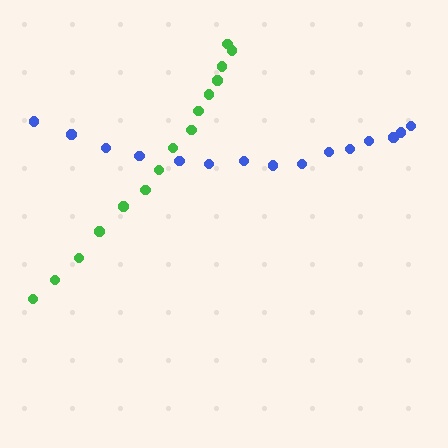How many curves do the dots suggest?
There are 2 distinct paths.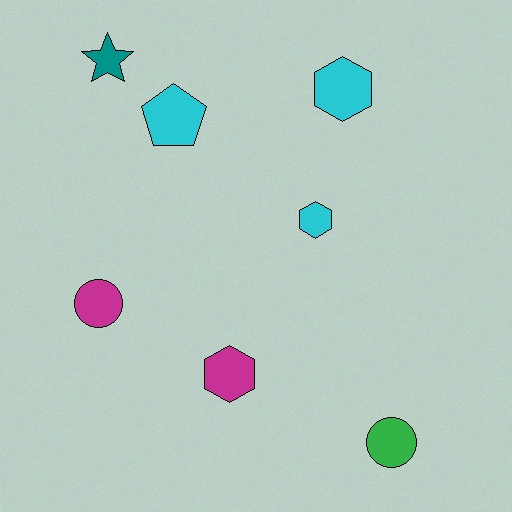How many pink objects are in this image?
There are no pink objects.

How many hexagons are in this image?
There are 3 hexagons.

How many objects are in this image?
There are 7 objects.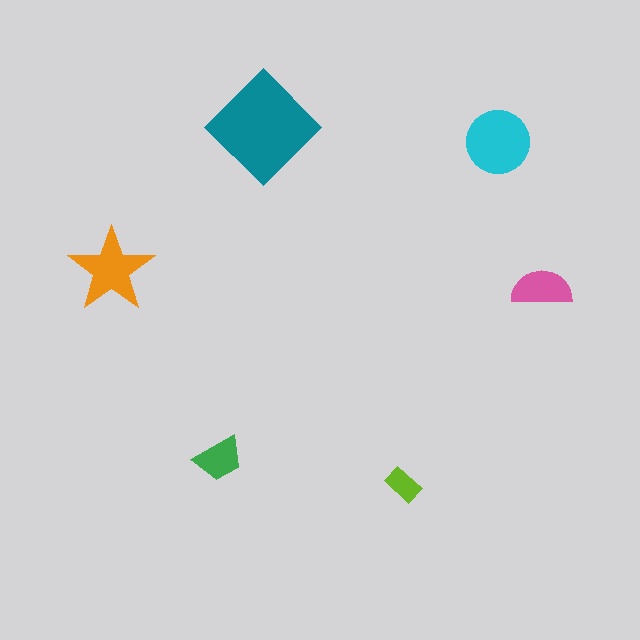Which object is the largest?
The teal diamond.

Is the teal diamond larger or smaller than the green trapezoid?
Larger.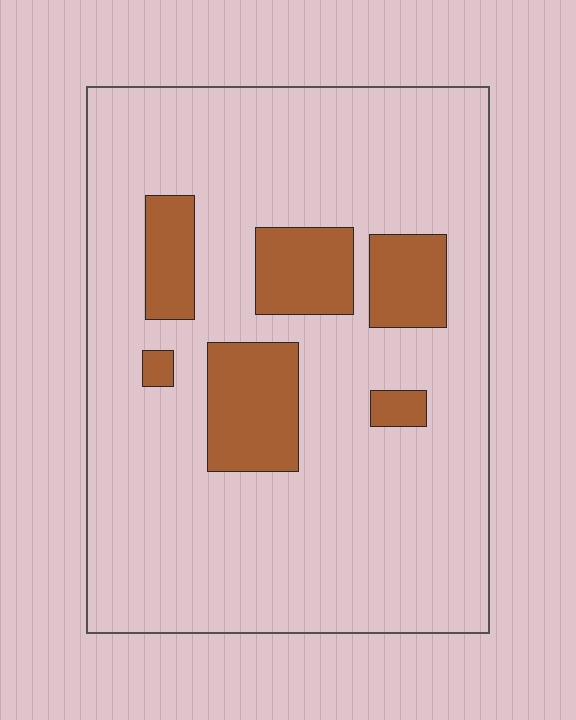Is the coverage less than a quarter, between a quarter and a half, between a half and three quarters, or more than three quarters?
Less than a quarter.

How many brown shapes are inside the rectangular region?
6.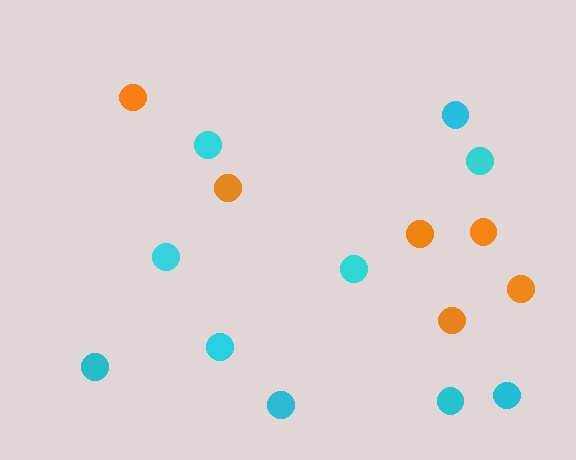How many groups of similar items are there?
There are 2 groups: one group of orange circles (6) and one group of cyan circles (10).